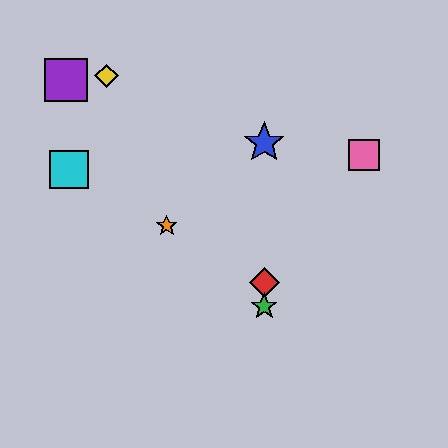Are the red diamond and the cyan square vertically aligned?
No, the red diamond is at x≈264 and the cyan square is at x≈69.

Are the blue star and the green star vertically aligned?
Yes, both are at x≈264.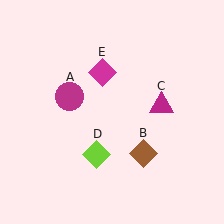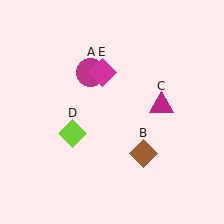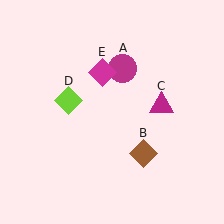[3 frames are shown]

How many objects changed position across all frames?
2 objects changed position: magenta circle (object A), lime diamond (object D).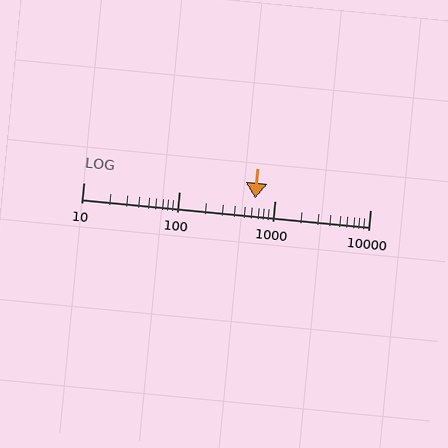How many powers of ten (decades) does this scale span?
The scale spans 3 decades, from 10 to 10000.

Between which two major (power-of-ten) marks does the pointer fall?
The pointer is between 100 and 1000.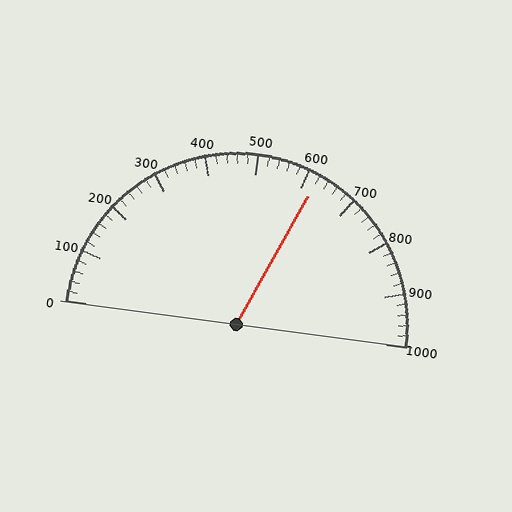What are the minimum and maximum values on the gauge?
The gauge ranges from 0 to 1000.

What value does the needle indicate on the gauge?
The needle indicates approximately 620.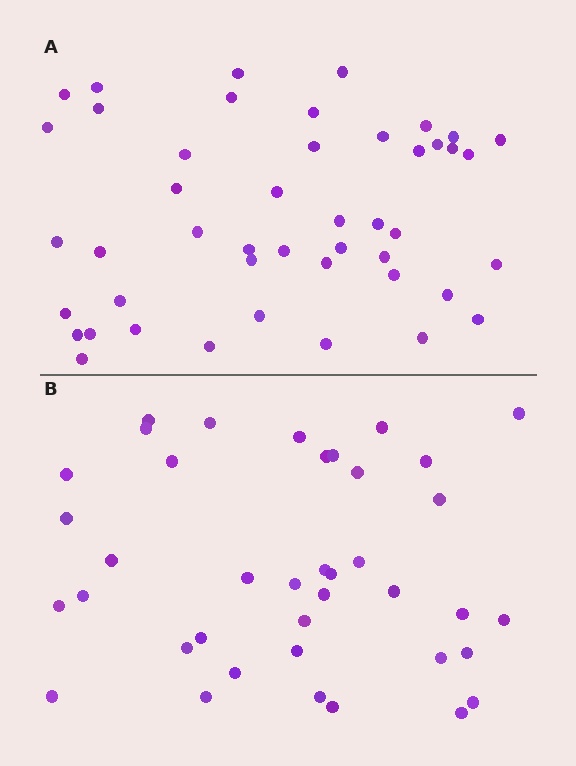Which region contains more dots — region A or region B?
Region A (the top region) has more dots.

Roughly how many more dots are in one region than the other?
Region A has roughly 8 or so more dots than region B.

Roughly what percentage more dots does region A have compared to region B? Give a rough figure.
About 20% more.